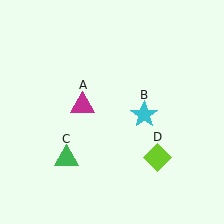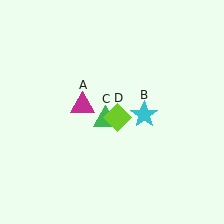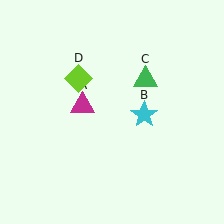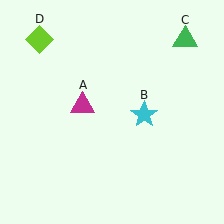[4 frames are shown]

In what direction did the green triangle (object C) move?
The green triangle (object C) moved up and to the right.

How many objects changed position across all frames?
2 objects changed position: green triangle (object C), lime diamond (object D).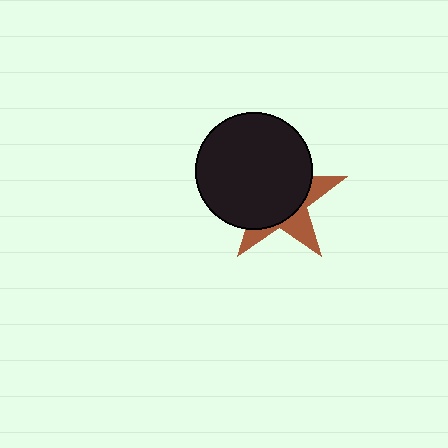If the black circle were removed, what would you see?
You would see the complete brown star.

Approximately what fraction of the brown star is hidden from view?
Roughly 67% of the brown star is hidden behind the black circle.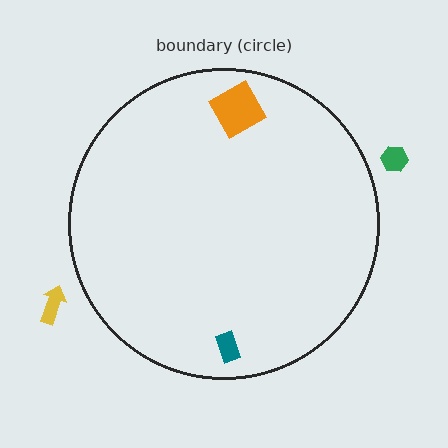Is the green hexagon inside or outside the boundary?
Outside.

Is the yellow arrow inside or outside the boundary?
Outside.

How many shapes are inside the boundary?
2 inside, 2 outside.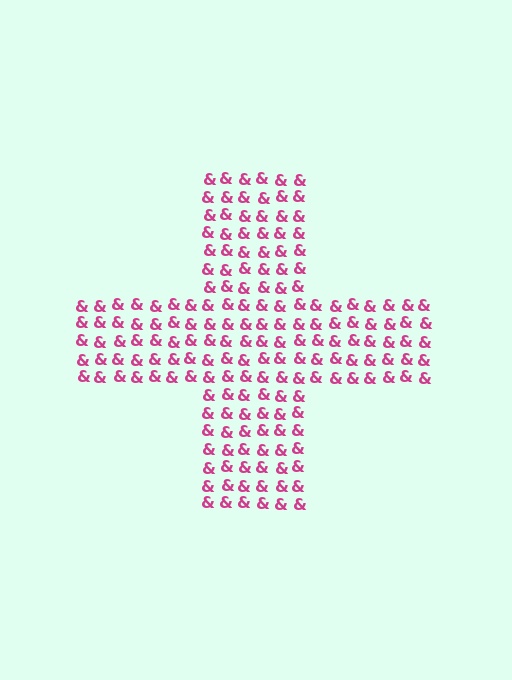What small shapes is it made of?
It is made of small ampersands.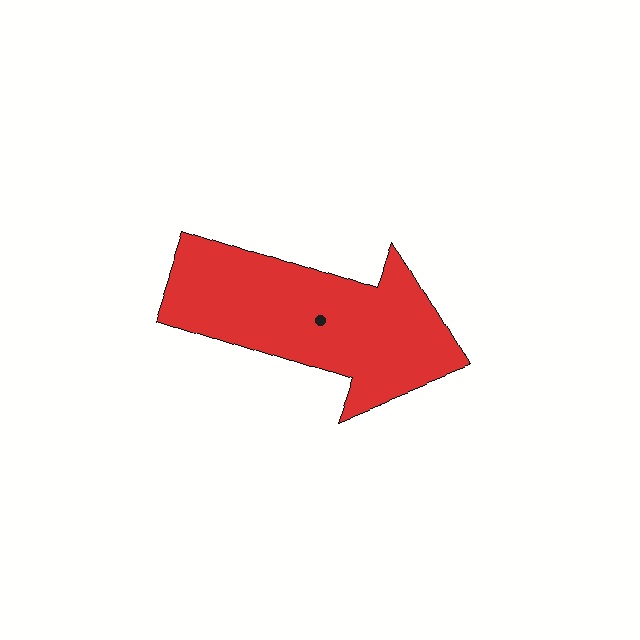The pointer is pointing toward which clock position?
Roughly 4 o'clock.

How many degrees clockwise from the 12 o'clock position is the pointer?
Approximately 109 degrees.